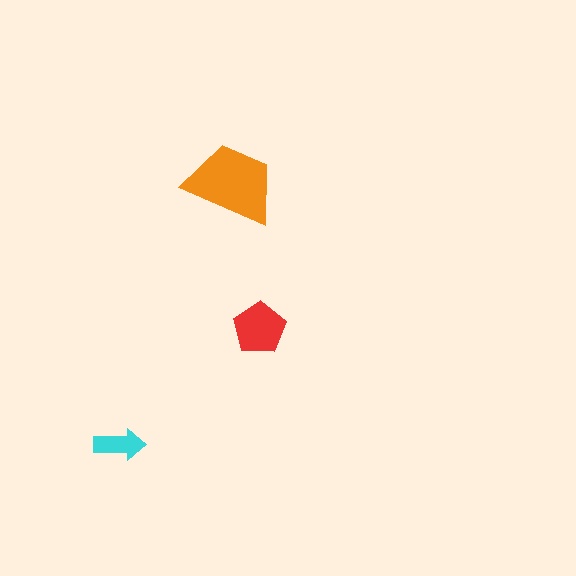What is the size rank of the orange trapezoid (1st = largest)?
1st.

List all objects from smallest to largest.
The cyan arrow, the red pentagon, the orange trapezoid.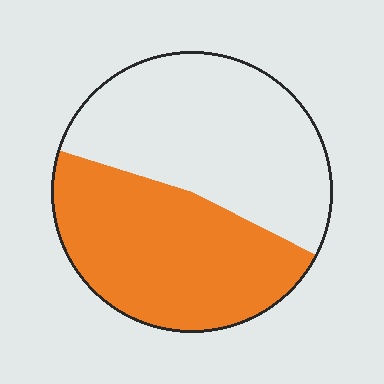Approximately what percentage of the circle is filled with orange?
Approximately 45%.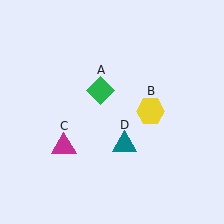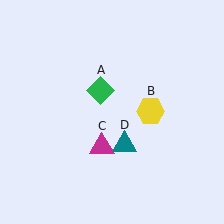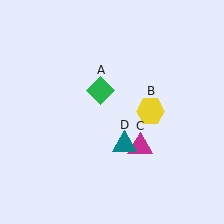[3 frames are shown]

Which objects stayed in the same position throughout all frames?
Green diamond (object A) and yellow hexagon (object B) and teal triangle (object D) remained stationary.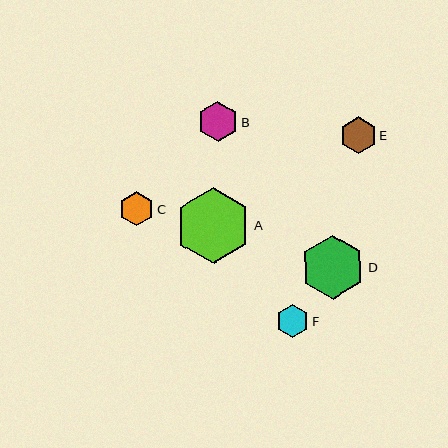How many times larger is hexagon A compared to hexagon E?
Hexagon A is approximately 2.1 times the size of hexagon E.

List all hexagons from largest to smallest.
From largest to smallest: A, D, B, E, C, F.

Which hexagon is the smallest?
Hexagon F is the smallest with a size of approximately 33 pixels.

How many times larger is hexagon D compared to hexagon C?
Hexagon D is approximately 1.9 times the size of hexagon C.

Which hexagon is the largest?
Hexagon A is the largest with a size of approximately 76 pixels.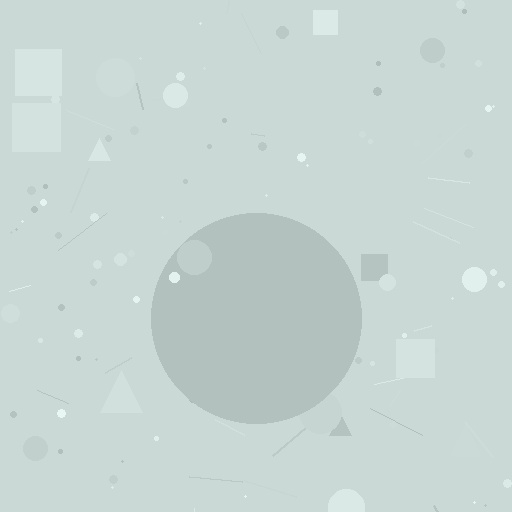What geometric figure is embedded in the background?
A circle is embedded in the background.